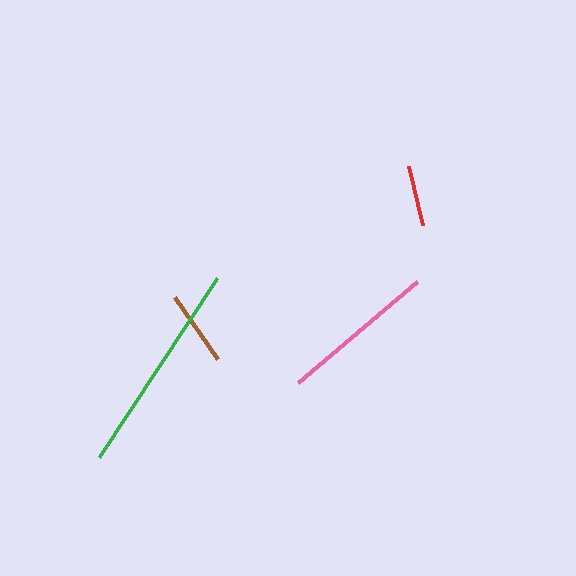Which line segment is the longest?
The green line is the longest at approximately 214 pixels.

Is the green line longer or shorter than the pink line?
The green line is longer than the pink line.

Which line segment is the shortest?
The red line is the shortest at approximately 61 pixels.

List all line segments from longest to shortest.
From longest to shortest: green, pink, brown, red.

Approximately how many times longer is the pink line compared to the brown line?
The pink line is approximately 2.1 times the length of the brown line.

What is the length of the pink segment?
The pink segment is approximately 156 pixels long.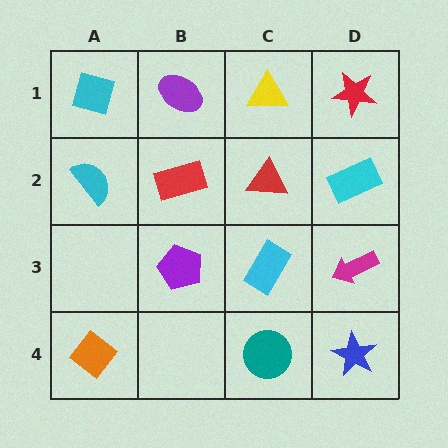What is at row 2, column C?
A red triangle.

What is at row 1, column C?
A yellow triangle.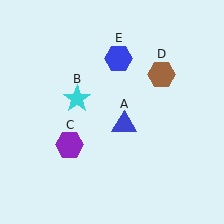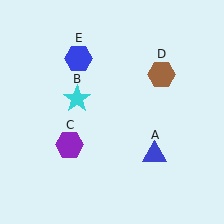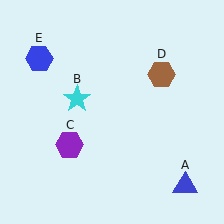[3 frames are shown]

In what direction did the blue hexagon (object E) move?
The blue hexagon (object E) moved left.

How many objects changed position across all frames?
2 objects changed position: blue triangle (object A), blue hexagon (object E).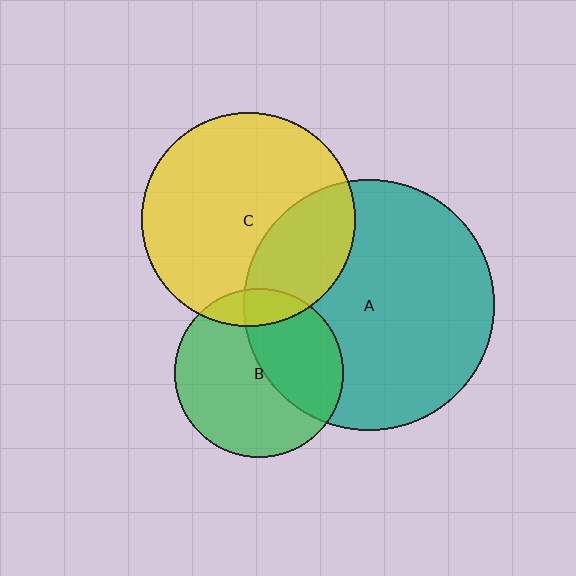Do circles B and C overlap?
Yes.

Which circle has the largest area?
Circle A (teal).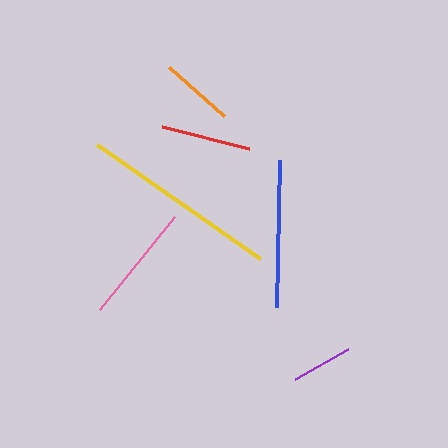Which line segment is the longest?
The yellow line is the longest at approximately 199 pixels.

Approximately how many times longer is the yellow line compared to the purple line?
The yellow line is approximately 3.3 times the length of the purple line.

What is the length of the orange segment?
The orange segment is approximately 74 pixels long.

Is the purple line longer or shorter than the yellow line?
The yellow line is longer than the purple line.